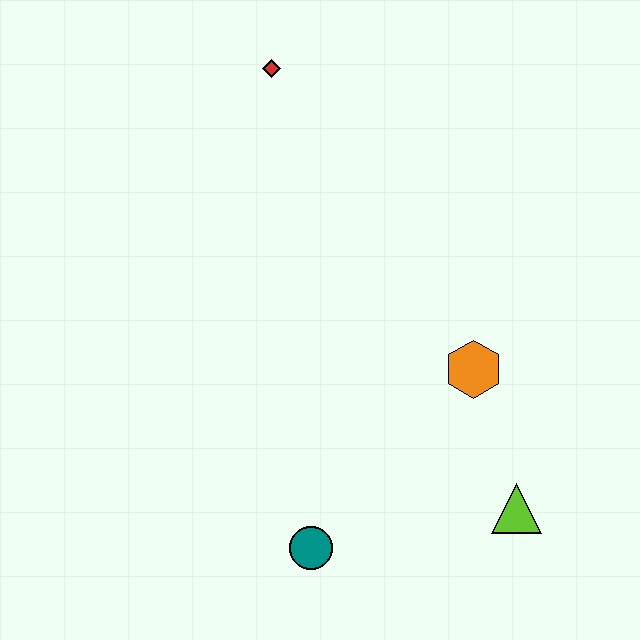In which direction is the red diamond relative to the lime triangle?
The red diamond is above the lime triangle.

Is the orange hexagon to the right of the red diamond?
Yes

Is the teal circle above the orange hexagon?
No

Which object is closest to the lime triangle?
The orange hexagon is closest to the lime triangle.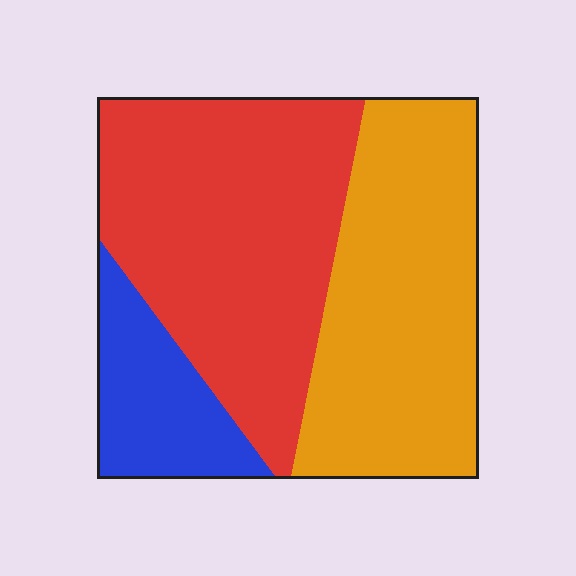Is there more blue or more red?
Red.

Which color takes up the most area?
Red, at roughly 45%.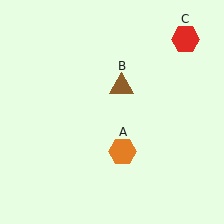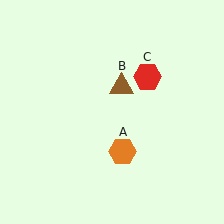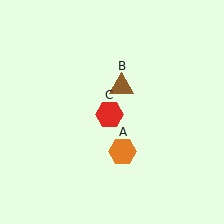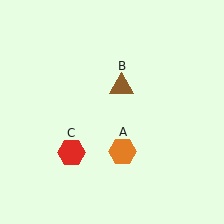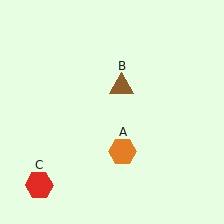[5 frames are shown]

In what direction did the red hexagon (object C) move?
The red hexagon (object C) moved down and to the left.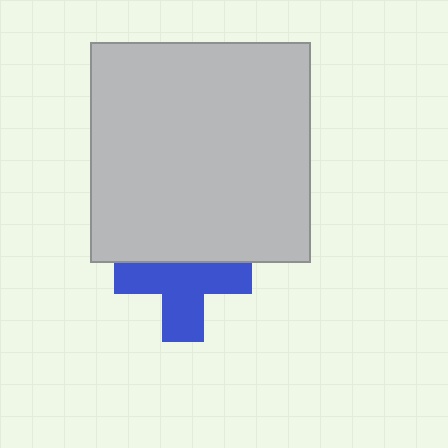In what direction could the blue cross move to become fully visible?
The blue cross could move down. That would shift it out from behind the light gray square entirely.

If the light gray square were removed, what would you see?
You would see the complete blue cross.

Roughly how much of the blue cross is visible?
About half of it is visible (roughly 64%).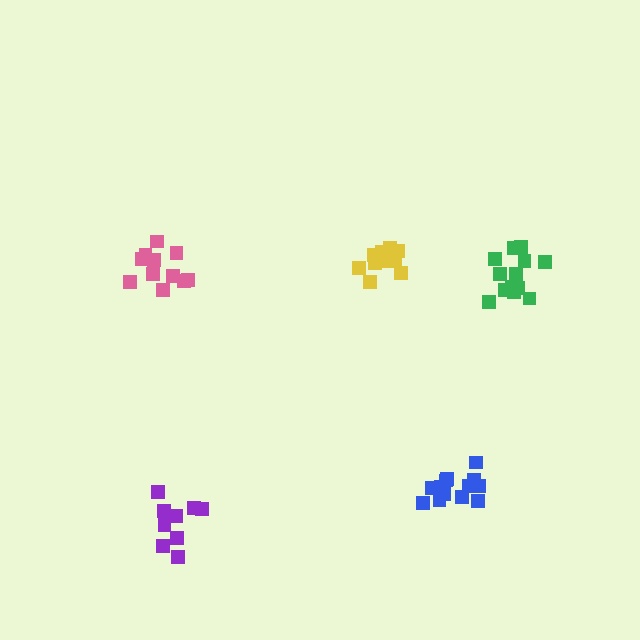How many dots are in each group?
Group 1: 10 dots, Group 2: 10 dots, Group 3: 14 dots, Group 4: 11 dots, Group 5: 13 dots (58 total).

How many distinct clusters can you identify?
There are 5 distinct clusters.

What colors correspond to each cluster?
The clusters are colored: yellow, purple, green, pink, blue.